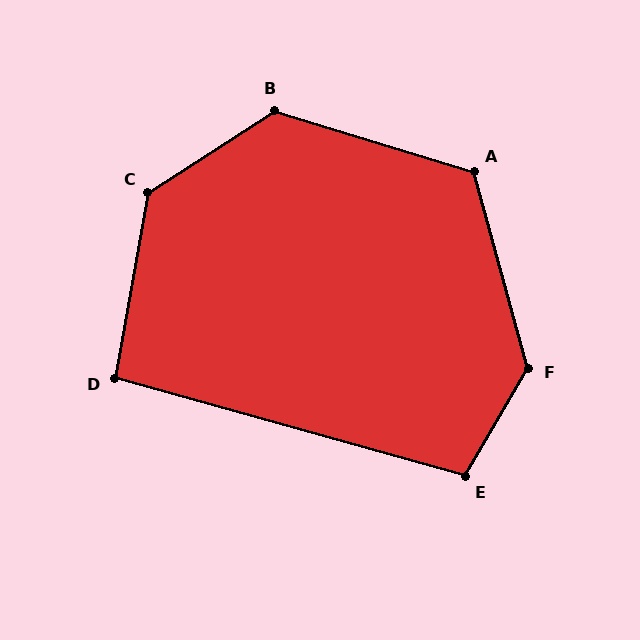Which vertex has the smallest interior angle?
D, at approximately 95 degrees.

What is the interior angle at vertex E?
Approximately 105 degrees (obtuse).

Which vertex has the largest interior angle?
F, at approximately 135 degrees.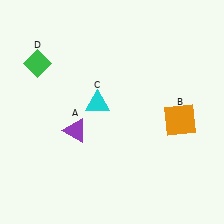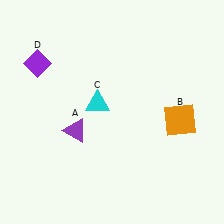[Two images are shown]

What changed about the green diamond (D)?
In Image 1, D is green. In Image 2, it changed to purple.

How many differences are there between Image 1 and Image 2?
There is 1 difference between the two images.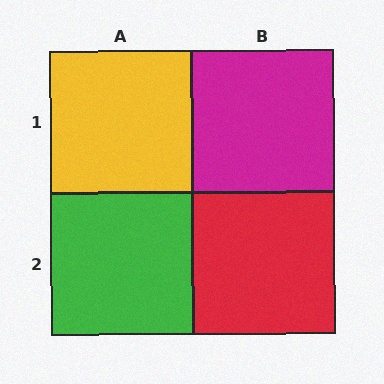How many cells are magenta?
1 cell is magenta.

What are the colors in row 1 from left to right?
Yellow, magenta.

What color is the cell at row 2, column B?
Red.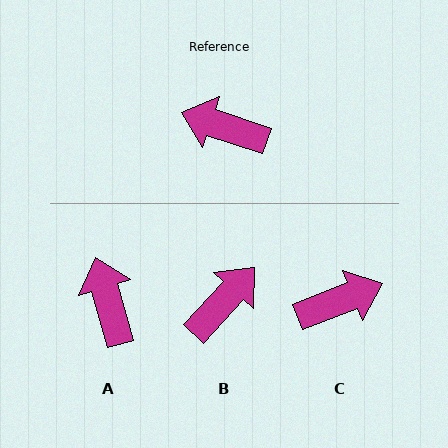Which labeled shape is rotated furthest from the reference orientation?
C, about 140 degrees away.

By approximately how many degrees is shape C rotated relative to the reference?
Approximately 140 degrees clockwise.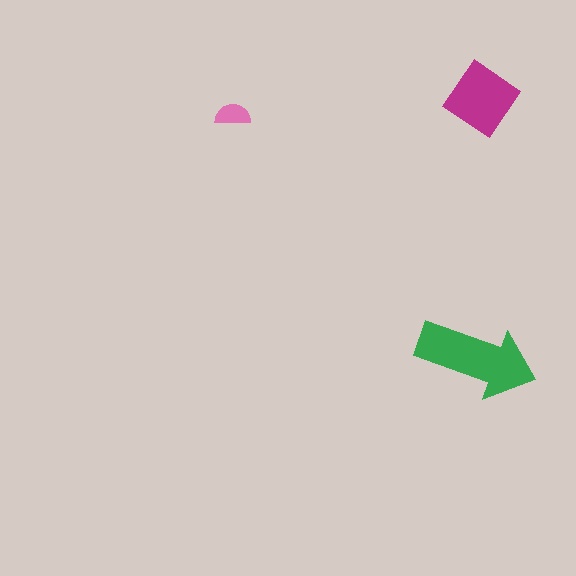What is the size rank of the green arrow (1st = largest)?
1st.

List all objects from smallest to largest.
The pink semicircle, the magenta diamond, the green arrow.